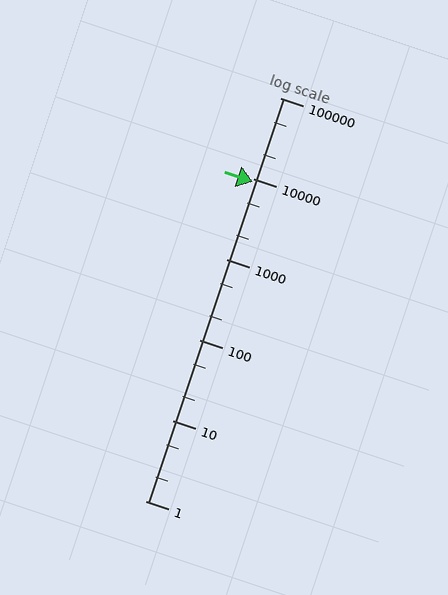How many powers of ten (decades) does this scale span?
The scale spans 5 decades, from 1 to 100000.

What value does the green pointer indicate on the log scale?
The pointer indicates approximately 9100.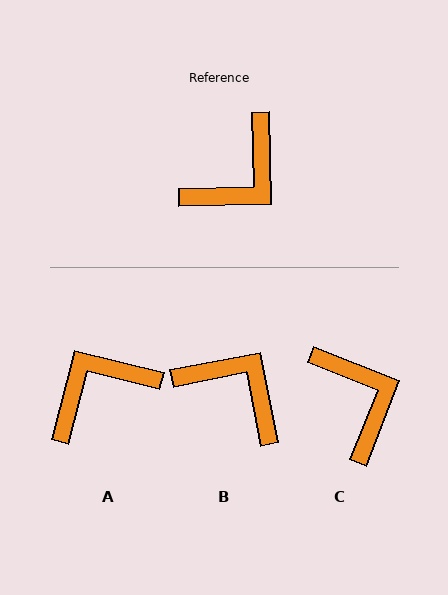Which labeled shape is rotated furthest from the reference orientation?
A, about 165 degrees away.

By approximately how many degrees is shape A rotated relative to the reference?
Approximately 165 degrees counter-clockwise.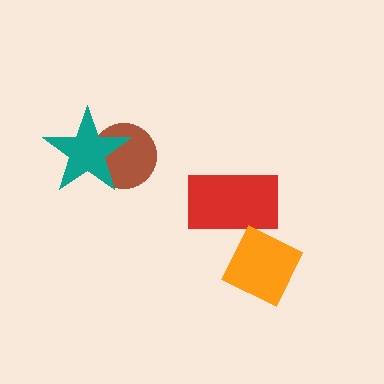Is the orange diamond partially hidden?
No, no other shape covers it.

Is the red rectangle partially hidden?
Yes, it is partially covered by another shape.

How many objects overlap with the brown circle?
1 object overlaps with the brown circle.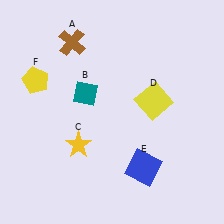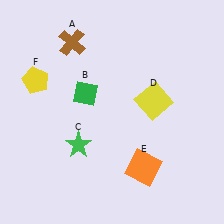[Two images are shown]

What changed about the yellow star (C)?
In Image 1, C is yellow. In Image 2, it changed to green.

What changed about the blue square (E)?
In Image 1, E is blue. In Image 2, it changed to orange.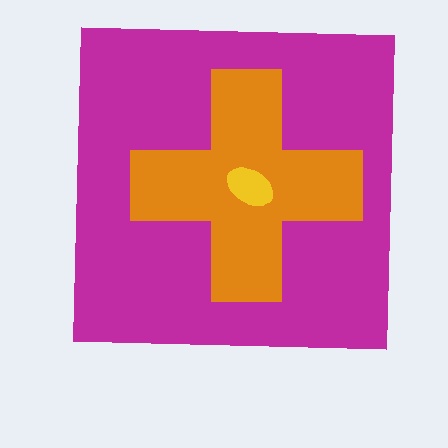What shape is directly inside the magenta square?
The orange cross.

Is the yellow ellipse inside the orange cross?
Yes.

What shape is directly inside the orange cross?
The yellow ellipse.